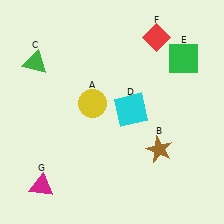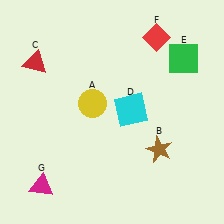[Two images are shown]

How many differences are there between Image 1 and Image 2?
There is 1 difference between the two images.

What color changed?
The triangle (C) changed from green in Image 1 to red in Image 2.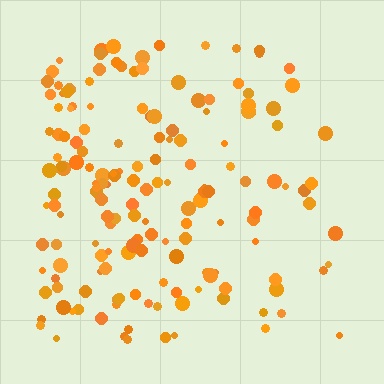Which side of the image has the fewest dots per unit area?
The right.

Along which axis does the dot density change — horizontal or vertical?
Horizontal.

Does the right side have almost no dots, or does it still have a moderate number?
Still a moderate number, just noticeably fewer than the left.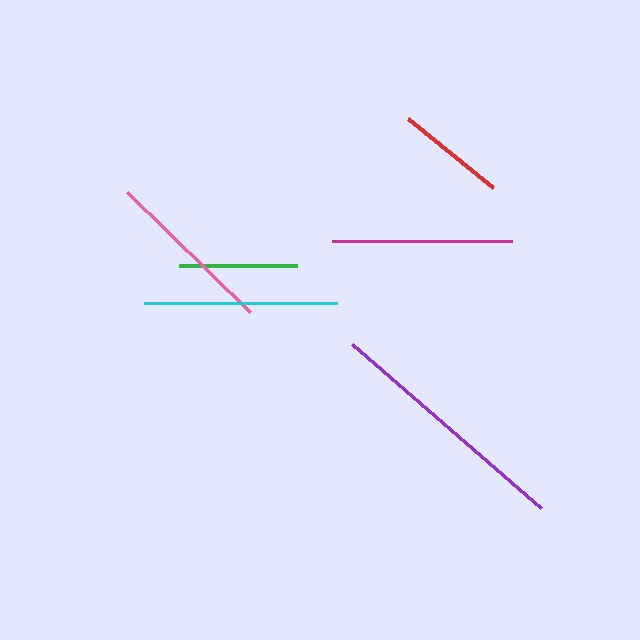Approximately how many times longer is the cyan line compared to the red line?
The cyan line is approximately 1.8 times the length of the red line.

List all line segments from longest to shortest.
From longest to shortest: purple, cyan, magenta, pink, green, red.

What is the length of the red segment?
The red segment is approximately 109 pixels long.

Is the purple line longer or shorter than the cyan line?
The purple line is longer than the cyan line.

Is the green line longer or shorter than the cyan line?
The cyan line is longer than the green line.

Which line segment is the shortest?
The red line is the shortest at approximately 109 pixels.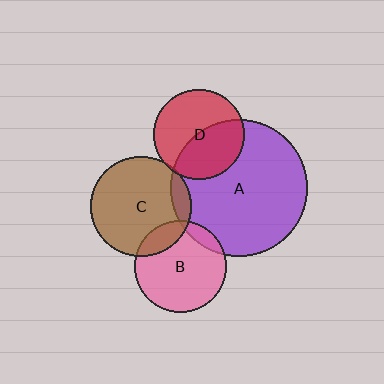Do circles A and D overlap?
Yes.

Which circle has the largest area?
Circle A (purple).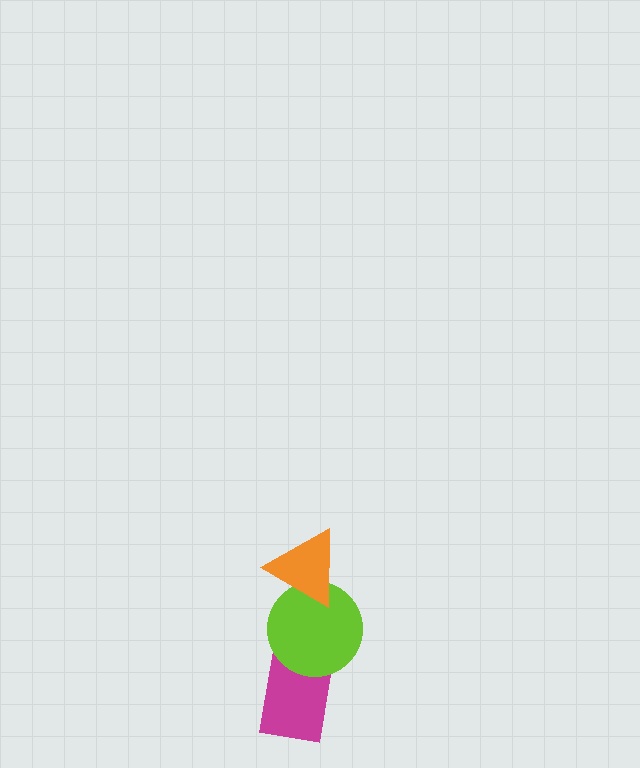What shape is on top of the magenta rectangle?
The lime circle is on top of the magenta rectangle.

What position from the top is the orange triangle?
The orange triangle is 1st from the top.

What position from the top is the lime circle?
The lime circle is 2nd from the top.